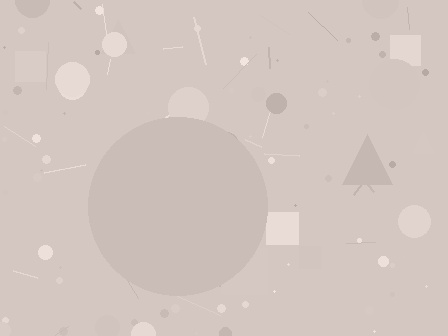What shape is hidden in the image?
A circle is hidden in the image.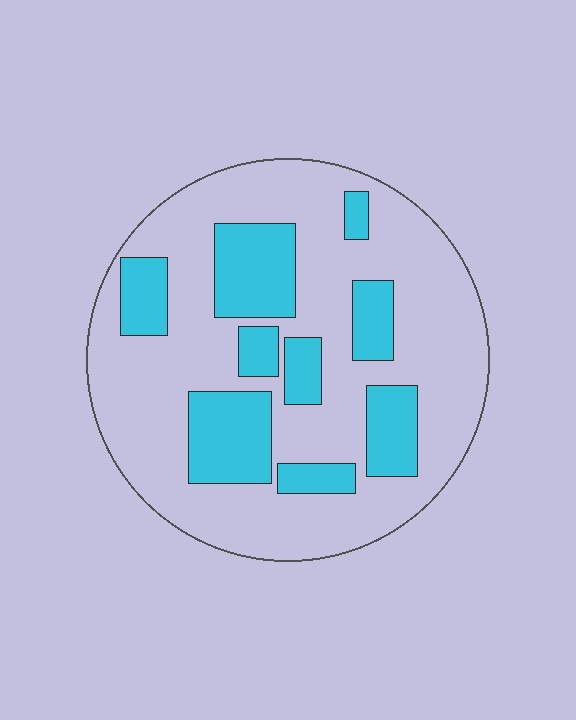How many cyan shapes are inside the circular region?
9.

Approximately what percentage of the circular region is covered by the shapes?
Approximately 30%.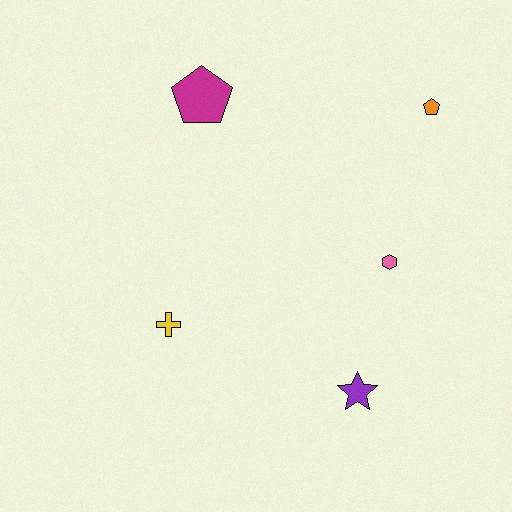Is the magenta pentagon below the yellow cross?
No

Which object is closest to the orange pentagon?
The pink hexagon is closest to the orange pentagon.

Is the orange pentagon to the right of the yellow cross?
Yes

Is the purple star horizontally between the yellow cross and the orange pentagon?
Yes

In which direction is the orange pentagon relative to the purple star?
The orange pentagon is above the purple star.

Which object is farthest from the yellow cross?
The orange pentagon is farthest from the yellow cross.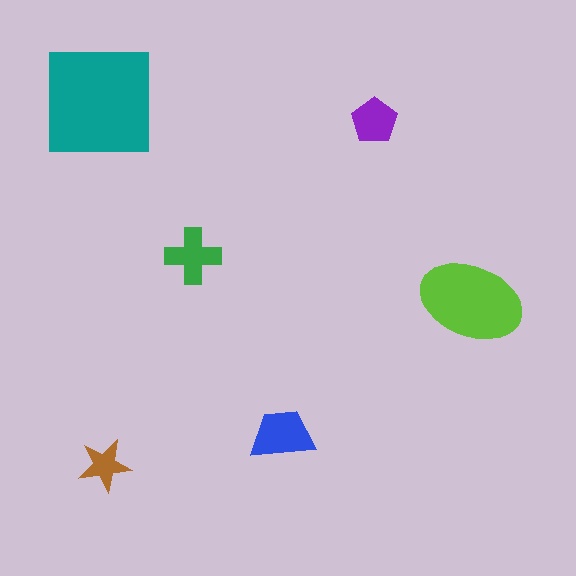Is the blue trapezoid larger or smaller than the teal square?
Smaller.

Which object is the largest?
The teal square.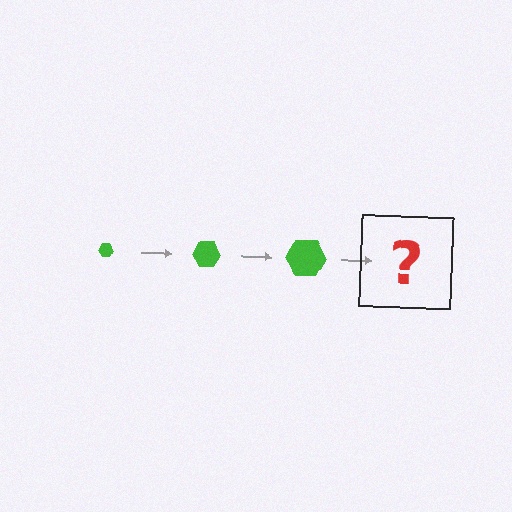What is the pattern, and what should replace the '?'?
The pattern is that the hexagon gets progressively larger each step. The '?' should be a green hexagon, larger than the previous one.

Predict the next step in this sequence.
The next step is a green hexagon, larger than the previous one.